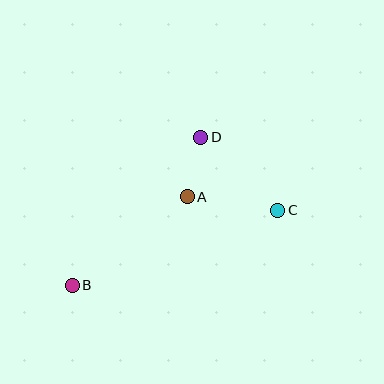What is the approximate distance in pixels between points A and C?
The distance between A and C is approximately 92 pixels.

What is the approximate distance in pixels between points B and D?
The distance between B and D is approximately 196 pixels.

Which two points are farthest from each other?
Points B and C are farthest from each other.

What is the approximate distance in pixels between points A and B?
The distance between A and B is approximately 145 pixels.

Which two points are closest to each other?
Points A and D are closest to each other.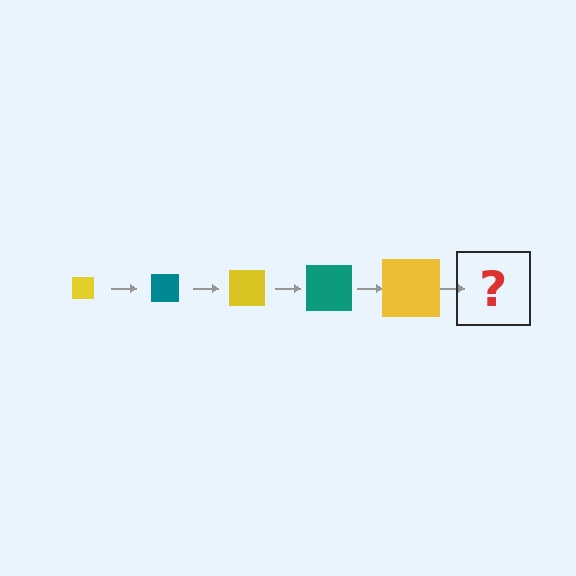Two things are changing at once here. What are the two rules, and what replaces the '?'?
The two rules are that the square grows larger each step and the color cycles through yellow and teal. The '?' should be a teal square, larger than the previous one.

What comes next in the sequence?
The next element should be a teal square, larger than the previous one.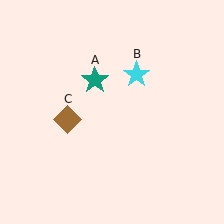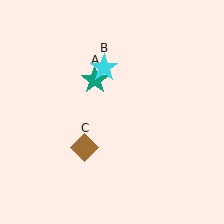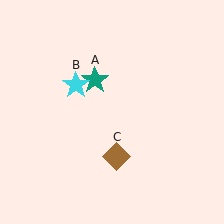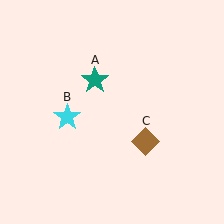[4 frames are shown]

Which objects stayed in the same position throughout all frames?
Teal star (object A) remained stationary.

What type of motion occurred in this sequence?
The cyan star (object B), brown diamond (object C) rotated counterclockwise around the center of the scene.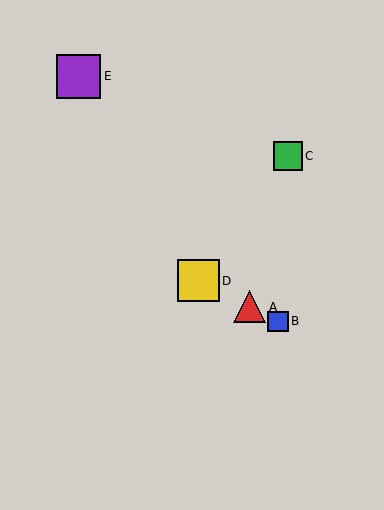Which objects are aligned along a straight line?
Objects A, B, D are aligned along a straight line.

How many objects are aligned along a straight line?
3 objects (A, B, D) are aligned along a straight line.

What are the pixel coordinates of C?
Object C is at (288, 156).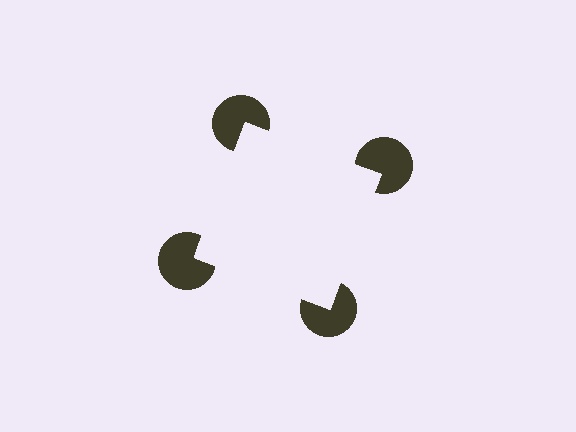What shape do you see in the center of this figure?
An illusory square — its edges are inferred from the aligned wedge cuts in the pac-man discs, not physically drawn.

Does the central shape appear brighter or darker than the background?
It typically appears slightly brighter than the background, even though no actual brightness change is drawn.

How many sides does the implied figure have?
4 sides.